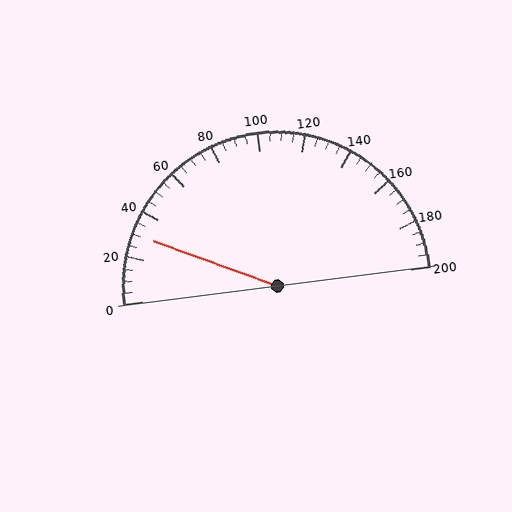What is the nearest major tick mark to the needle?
The nearest major tick mark is 40.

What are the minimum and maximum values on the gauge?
The gauge ranges from 0 to 200.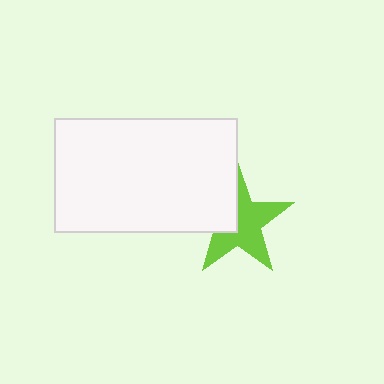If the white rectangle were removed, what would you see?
You would see the complete lime star.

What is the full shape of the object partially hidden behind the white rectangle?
The partially hidden object is a lime star.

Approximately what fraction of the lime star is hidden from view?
Roughly 34% of the lime star is hidden behind the white rectangle.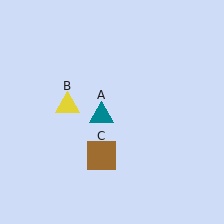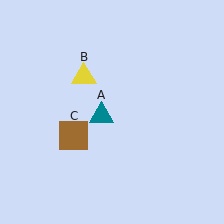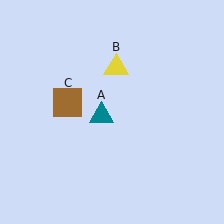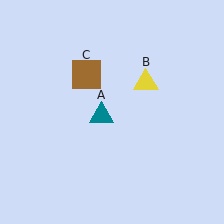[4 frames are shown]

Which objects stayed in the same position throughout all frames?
Teal triangle (object A) remained stationary.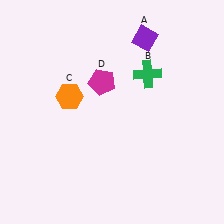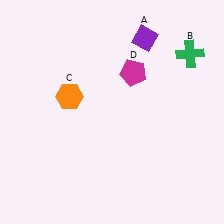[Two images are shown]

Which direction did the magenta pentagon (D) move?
The magenta pentagon (D) moved right.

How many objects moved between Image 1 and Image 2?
2 objects moved between the two images.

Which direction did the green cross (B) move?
The green cross (B) moved right.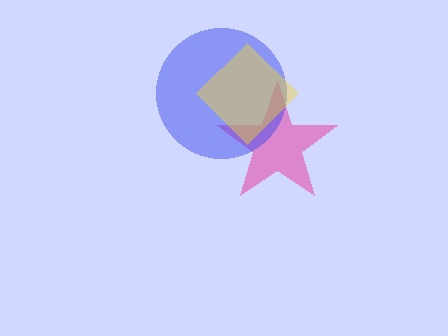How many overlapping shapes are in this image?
There are 3 overlapping shapes in the image.